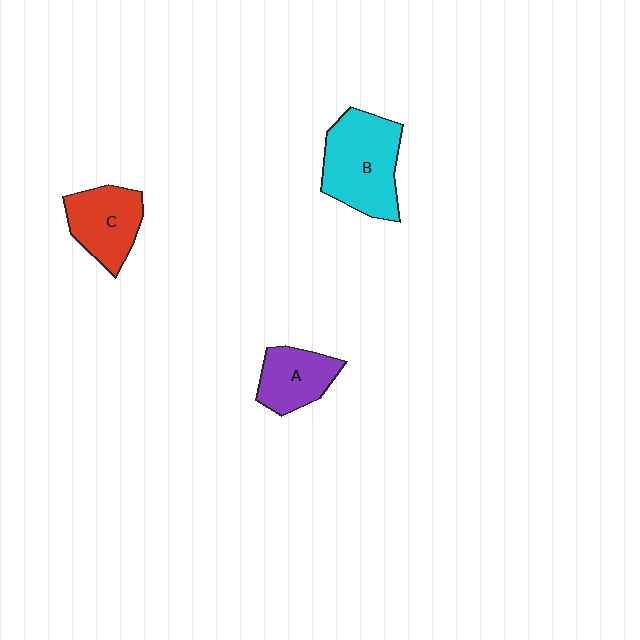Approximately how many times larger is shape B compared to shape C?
Approximately 1.4 times.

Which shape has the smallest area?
Shape A (purple).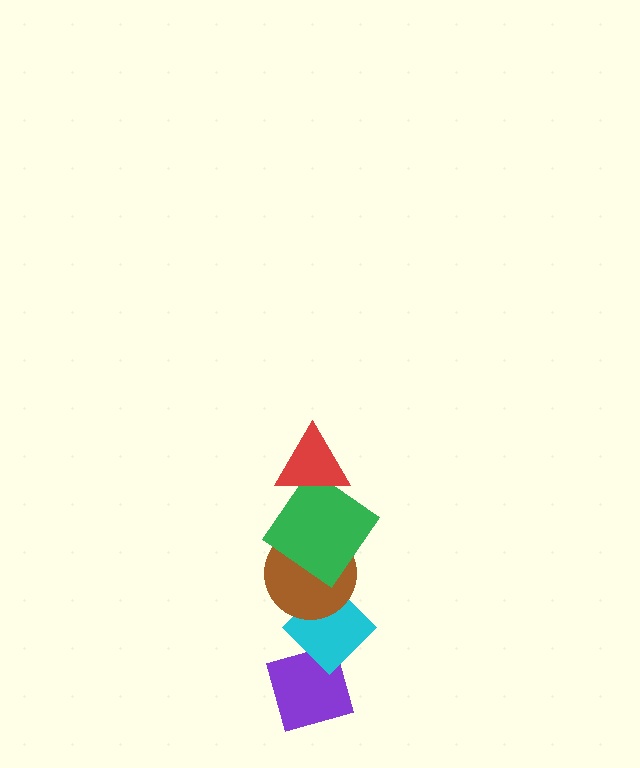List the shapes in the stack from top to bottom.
From top to bottom: the red triangle, the green diamond, the brown circle, the cyan diamond, the purple diamond.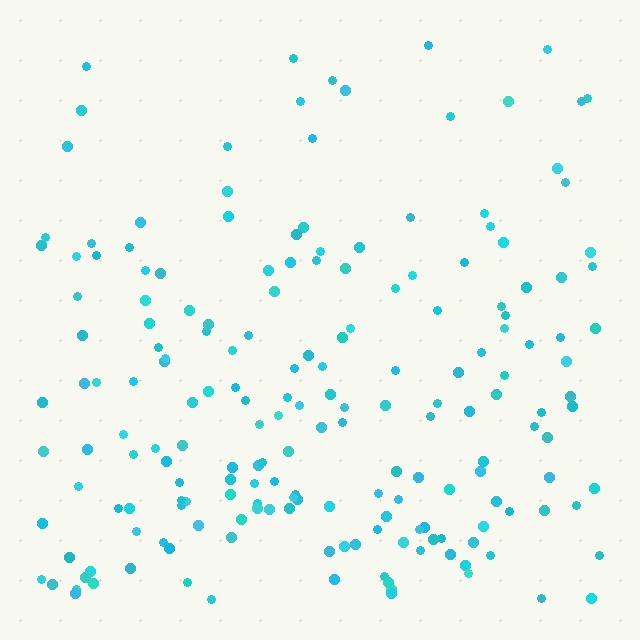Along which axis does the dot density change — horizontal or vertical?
Vertical.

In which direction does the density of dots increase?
From top to bottom, with the bottom side densest.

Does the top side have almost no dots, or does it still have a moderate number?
Still a moderate number, just noticeably fewer than the bottom.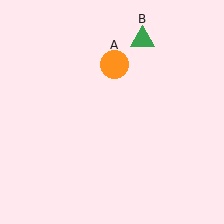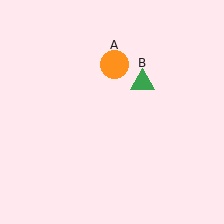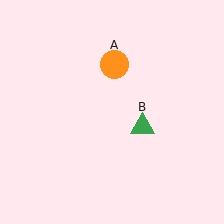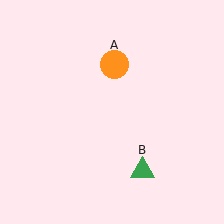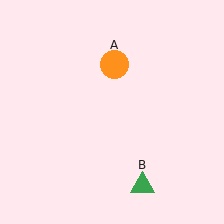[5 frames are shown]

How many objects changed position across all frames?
1 object changed position: green triangle (object B).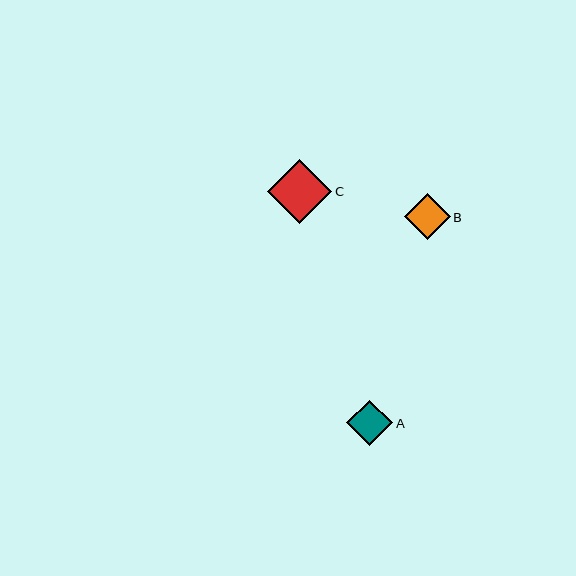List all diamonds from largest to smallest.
From largest to smallest: C, A, B.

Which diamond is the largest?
Diamond C is the largest with a size of approximately 64 pixels.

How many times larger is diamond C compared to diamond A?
Diamond C is approximately 1.4 times the size of diamond A.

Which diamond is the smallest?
Diamond B is the smallest with a size of approximately 45 pixels.